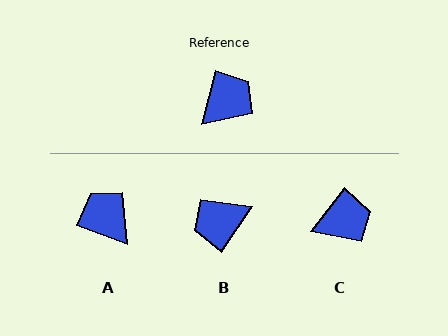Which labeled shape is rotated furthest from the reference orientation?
B, about 159 degrees away.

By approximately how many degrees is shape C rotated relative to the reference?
Approximately 24 degrees clockwise.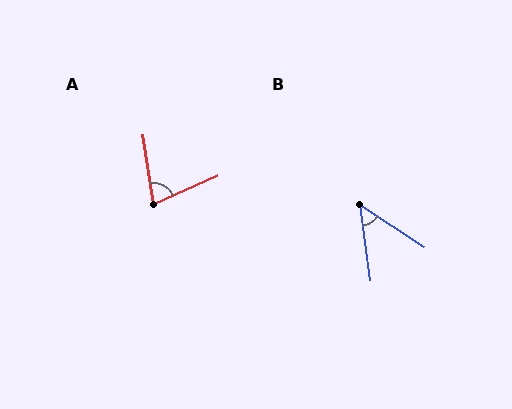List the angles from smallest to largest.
B (49°), A (74°).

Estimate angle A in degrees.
Approximately 74 degrees.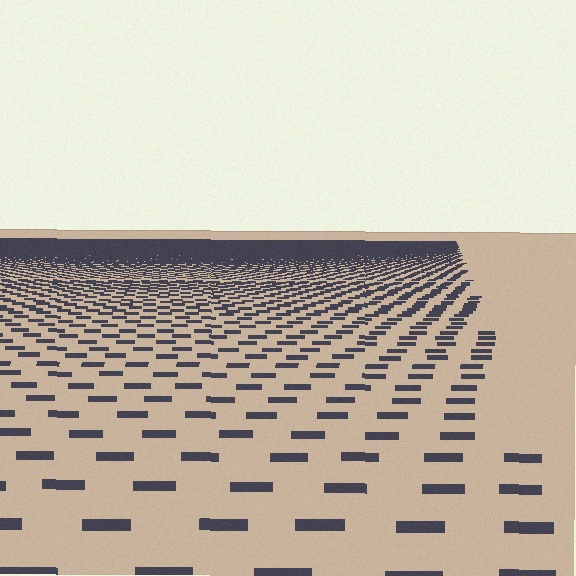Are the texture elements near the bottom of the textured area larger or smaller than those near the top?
Larger. Near the bottom, elements are closer to the viewer and appear at a bigger on-screen size.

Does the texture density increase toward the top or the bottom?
Density increases toward the top.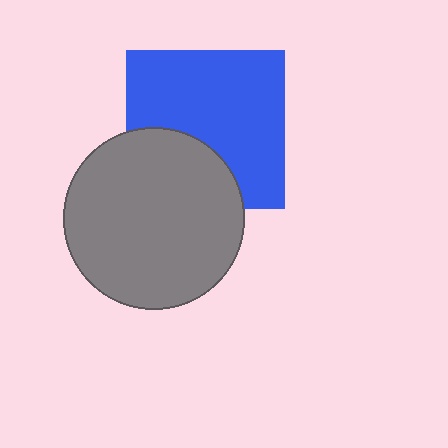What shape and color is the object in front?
The object in front is a gray circle.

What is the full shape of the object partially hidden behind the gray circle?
The partially hidden object is a blue square.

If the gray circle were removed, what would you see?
You would see the complete blue square.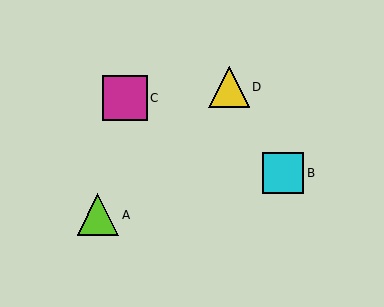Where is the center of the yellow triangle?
The center of the yellow triangle is at (229, 87).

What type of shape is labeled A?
Shape A is a lime triangle.